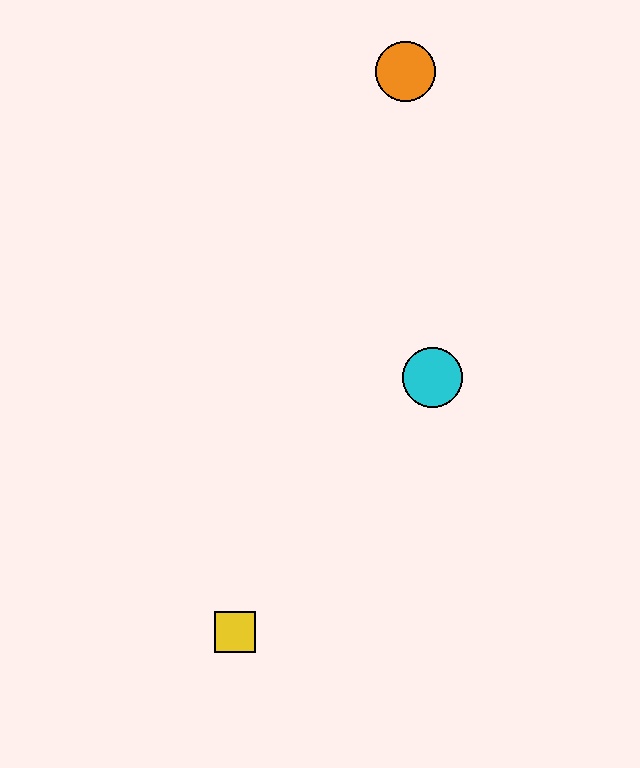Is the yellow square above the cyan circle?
No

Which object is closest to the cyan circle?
The orange circle is closest to the cyan circle.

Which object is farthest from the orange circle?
The yellow square is farthest from the orange circle.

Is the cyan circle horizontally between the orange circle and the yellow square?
No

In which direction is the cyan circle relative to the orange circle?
The cyan circle is below the orange circle.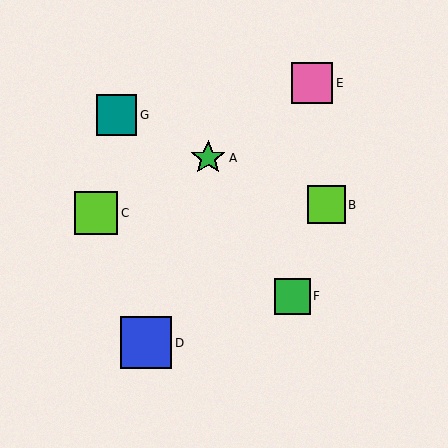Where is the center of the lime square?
The center of the lime square is at (327, 205).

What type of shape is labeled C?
Shape C is a lime square.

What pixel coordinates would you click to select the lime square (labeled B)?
Click at (327, 205) to select the lime square B.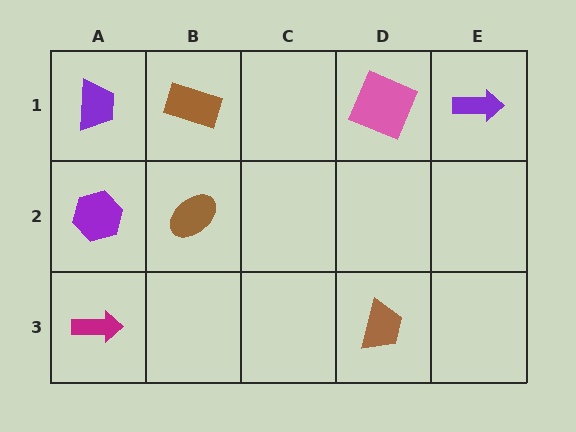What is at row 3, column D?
A brown trapezoid.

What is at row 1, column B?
A brown rectangle.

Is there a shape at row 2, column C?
No, that cell is empty.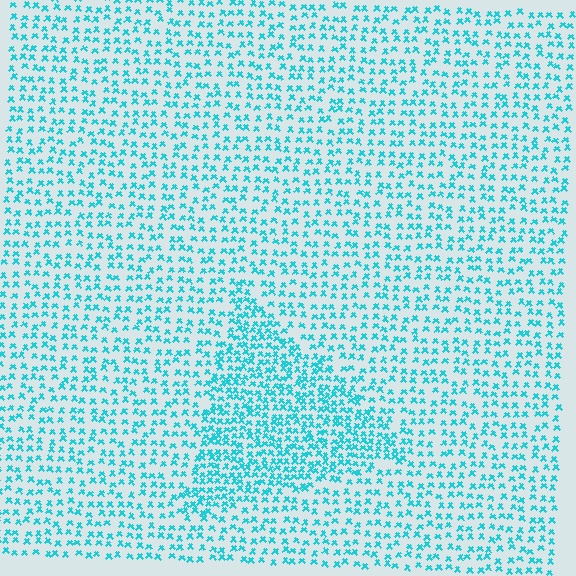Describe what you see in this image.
The image contains small cyan elements arranged at two different densities. A triangle-shaped region is visible where the elements are more densely packed than the surrounding area.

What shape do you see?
I see a triangle.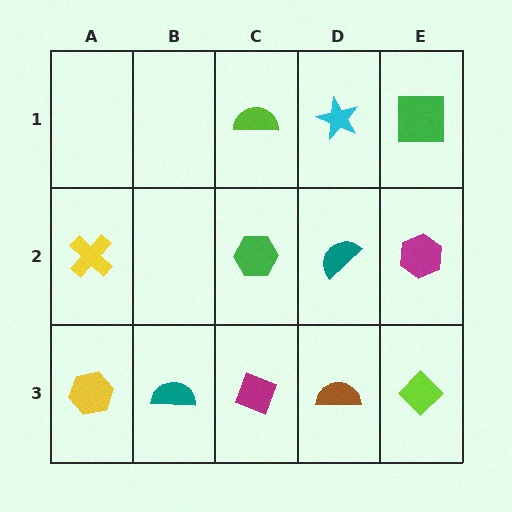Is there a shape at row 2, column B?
No, that cell is empty.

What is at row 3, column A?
A yellow hexagon.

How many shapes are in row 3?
5 shapes.